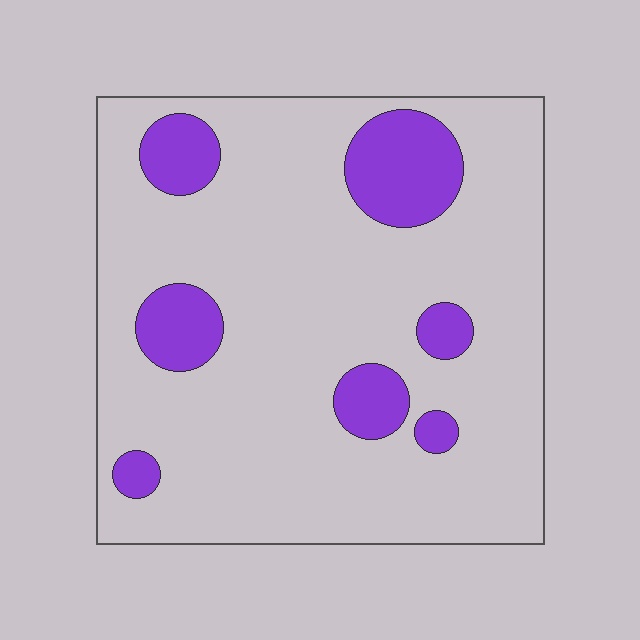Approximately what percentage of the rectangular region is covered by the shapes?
Approximately 15%.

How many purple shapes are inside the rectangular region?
7.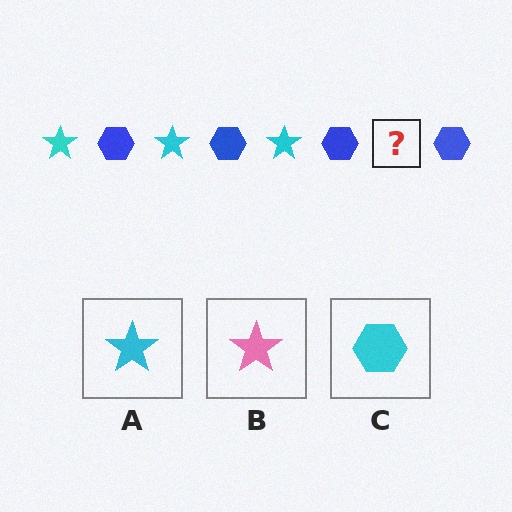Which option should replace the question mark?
Option A.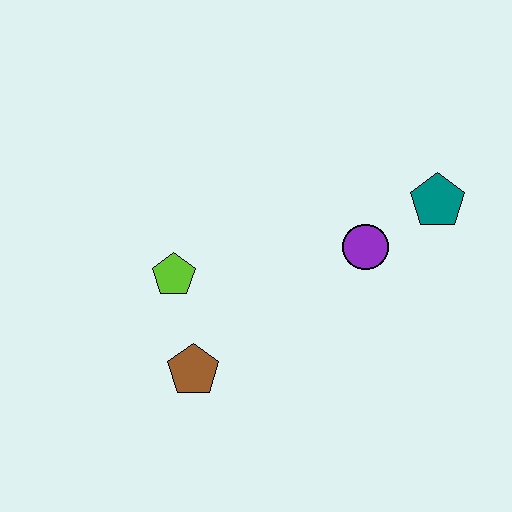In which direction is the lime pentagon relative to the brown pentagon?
The lime pentagon is above the brown pentagon.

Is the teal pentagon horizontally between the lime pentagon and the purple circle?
No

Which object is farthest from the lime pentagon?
The teal pentagon is farthest from the lime pentagon.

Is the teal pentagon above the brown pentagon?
Yes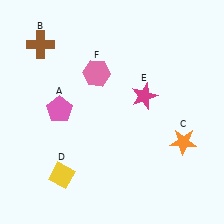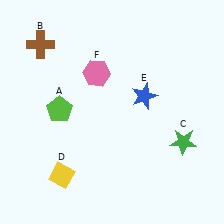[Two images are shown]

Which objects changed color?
A changed from pink to lime. C changed from orange to green. E changed from magenta to blue.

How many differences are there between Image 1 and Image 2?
There are 3 differences between the two images.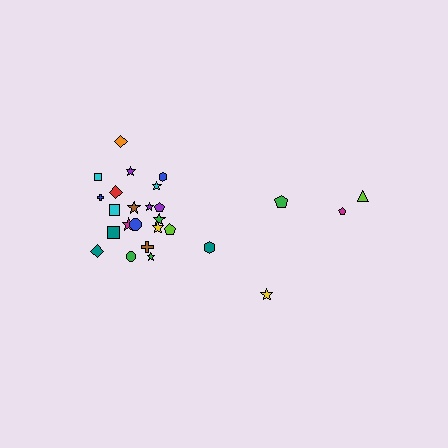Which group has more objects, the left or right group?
The left group.